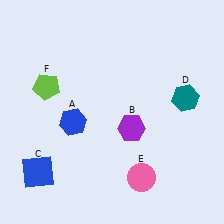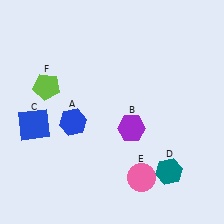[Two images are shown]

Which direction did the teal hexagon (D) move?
The teal hexagon (D) moved down.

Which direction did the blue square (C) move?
The blue square (C) moved up.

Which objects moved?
The objects that moved are: the blue square (C), the teal hexagon (D).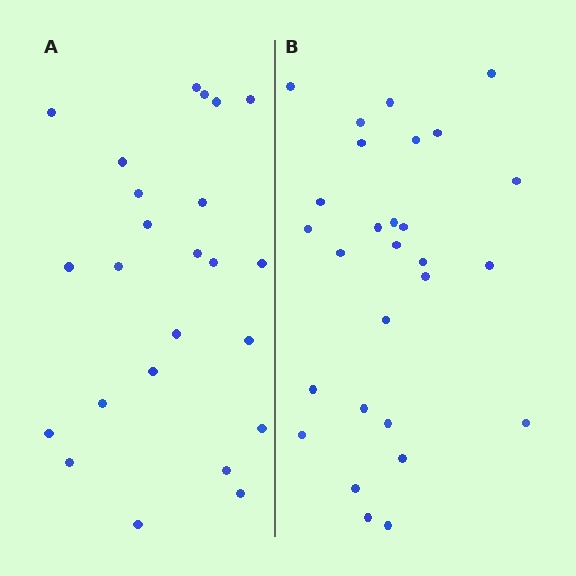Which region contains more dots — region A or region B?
Region B (the right region) has more dots.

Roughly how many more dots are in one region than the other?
Region B has about 4 more dots than region A.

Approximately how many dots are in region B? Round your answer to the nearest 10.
About 30 dots. (The exact count is 28, which rounds to 30.)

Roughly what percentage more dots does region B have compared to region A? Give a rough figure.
About 15% more.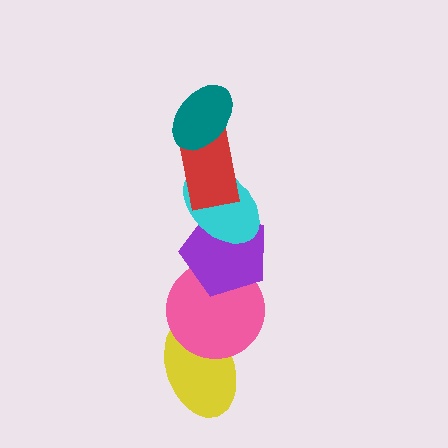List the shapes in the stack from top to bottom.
From top to bottom: the teal ellipse, the red rectangle, the cyan ellipse, the purple pentagon, the pink circle, the yellow ellipse.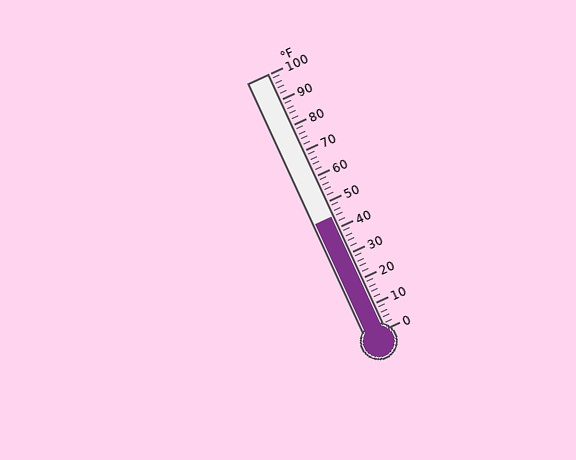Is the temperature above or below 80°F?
The temperature is below 80°F.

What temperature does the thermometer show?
The thermometer shows approximately 44°F.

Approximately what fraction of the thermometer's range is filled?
The thermometer is filled to approximately 45% of its range.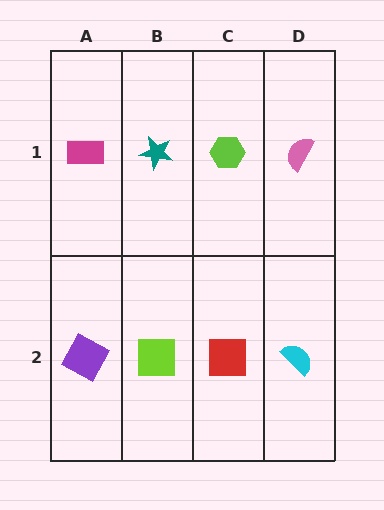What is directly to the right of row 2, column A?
A lime square.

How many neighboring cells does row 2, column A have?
2.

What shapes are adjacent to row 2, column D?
A pink semicircle (row 1, column D), a red square (row 2, column C).